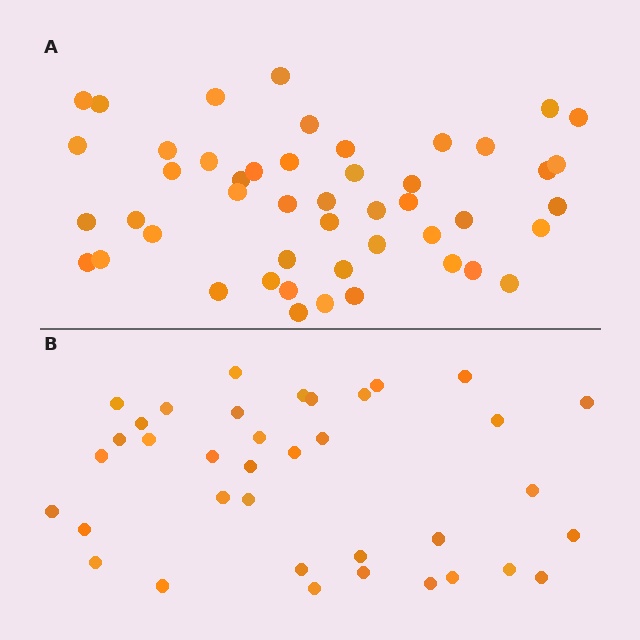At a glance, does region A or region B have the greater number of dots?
Region A (the top region) has more dots.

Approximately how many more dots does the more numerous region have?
Region A has roughly 12 or so more dots than region B.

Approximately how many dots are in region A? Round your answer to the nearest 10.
About 50 dots. (The exact count is 48, which rounds to 50.)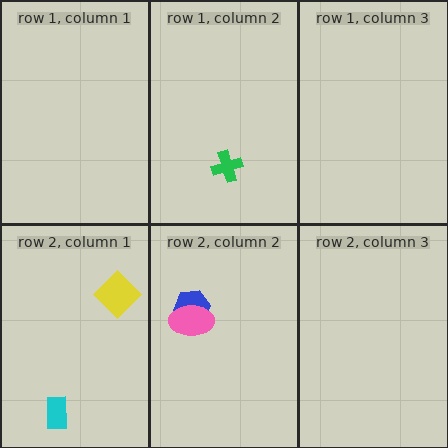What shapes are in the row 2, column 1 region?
The yellow diamond, the cyan rectangle.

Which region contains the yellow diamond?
The row 2, column 1 region.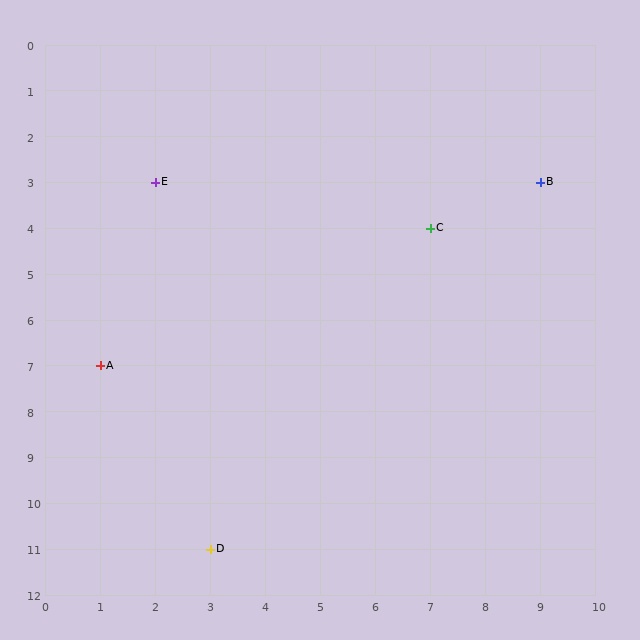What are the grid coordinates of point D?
Point D is at grid coordinates (3, 11).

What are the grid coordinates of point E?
Point E is at grid coordinates (2, 3).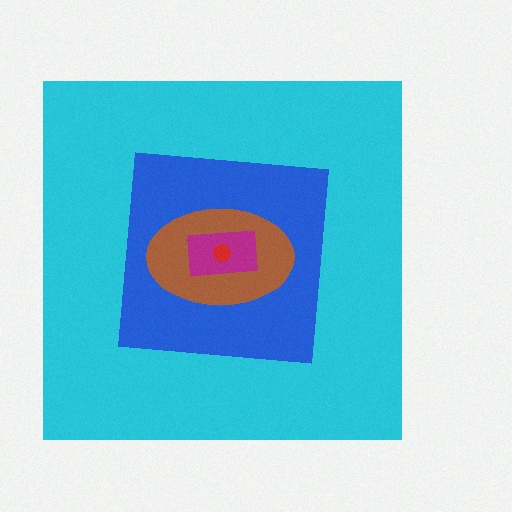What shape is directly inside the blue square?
The brown ellipse.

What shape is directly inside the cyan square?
The blue square.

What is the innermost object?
The red circle.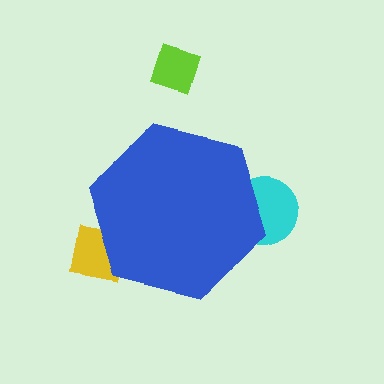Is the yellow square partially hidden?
Yes, the yellow square is partially hidden behind the blue hexagon.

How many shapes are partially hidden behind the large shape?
2 shapes are partially hidden.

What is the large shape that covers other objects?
A blue hexagon.